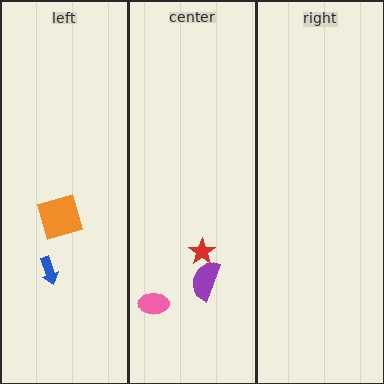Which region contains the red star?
The center region.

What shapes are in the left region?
The blue arrow, the orange square.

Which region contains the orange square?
The left region.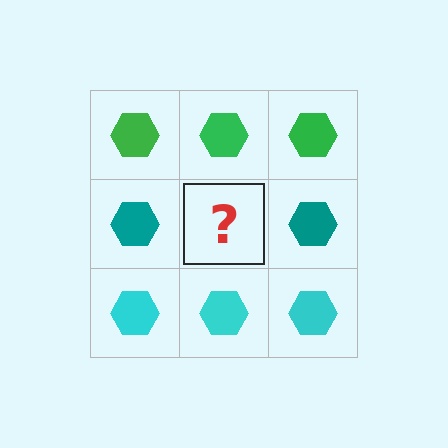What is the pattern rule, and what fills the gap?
The rule is that each row has a consistent color. The gap should be filled with a teal hexagon.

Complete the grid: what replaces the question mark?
The question mark should be replaced with a teal hexagon.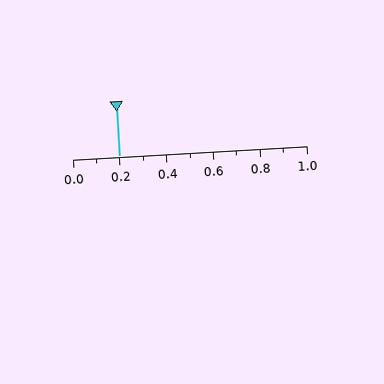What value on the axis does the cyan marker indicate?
The marker indicates approximately 0.2.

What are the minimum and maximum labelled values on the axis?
The axis runs from 0.0 to 1.0.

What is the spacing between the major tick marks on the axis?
The major ticks are spaced 0.2 apart.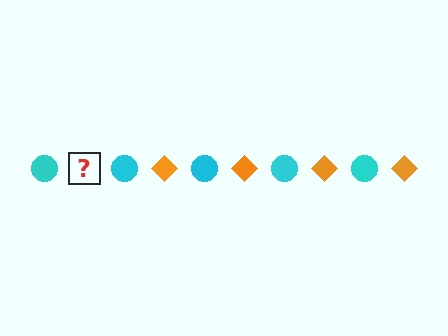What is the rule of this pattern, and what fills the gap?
The rule is that the pattern alternates between cyan circle and orange diamond. The gap should be filled with an orange diamond.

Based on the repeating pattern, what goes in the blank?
The blank should be an orange diamond.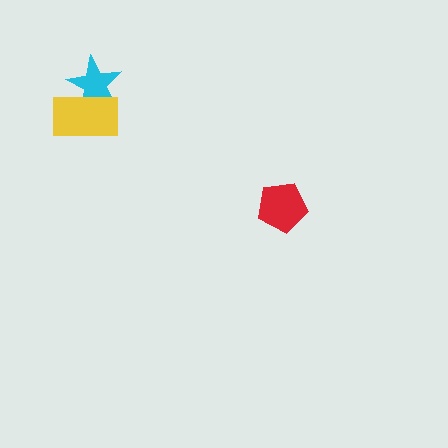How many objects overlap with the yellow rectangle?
1 object overlaps with the yellow rectangle.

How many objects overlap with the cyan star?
1 object overlaps with the cyan star.